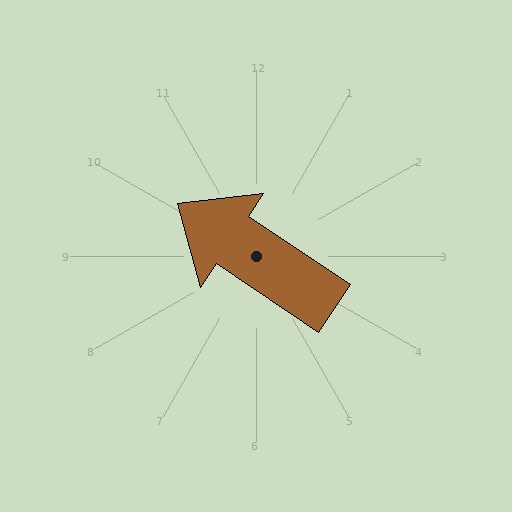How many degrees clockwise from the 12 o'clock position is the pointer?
Approximately 304 degrees.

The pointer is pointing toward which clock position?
Roughly 10 o'clock.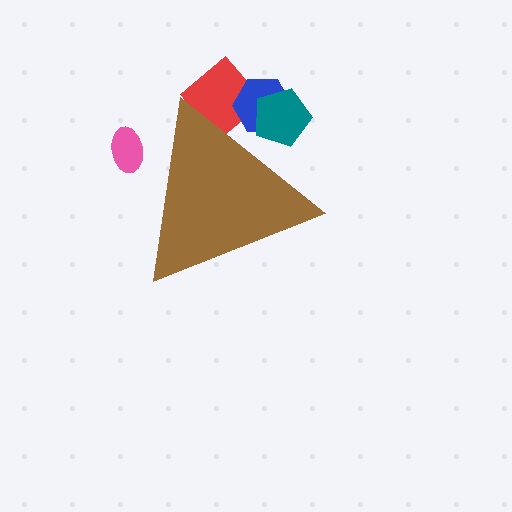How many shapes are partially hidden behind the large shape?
4 shapes are partially hidden.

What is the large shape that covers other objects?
A brown triangle.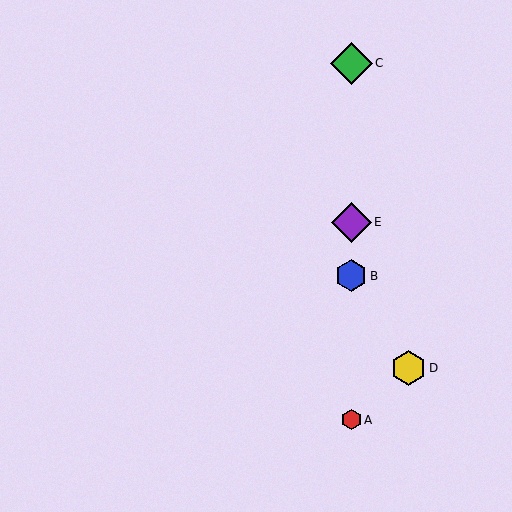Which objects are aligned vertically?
Objects A, B, C, E are aligned vertically.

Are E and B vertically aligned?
Yes, both are at x≈351.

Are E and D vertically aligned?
No, E is at x≈351 and D is at x≈408.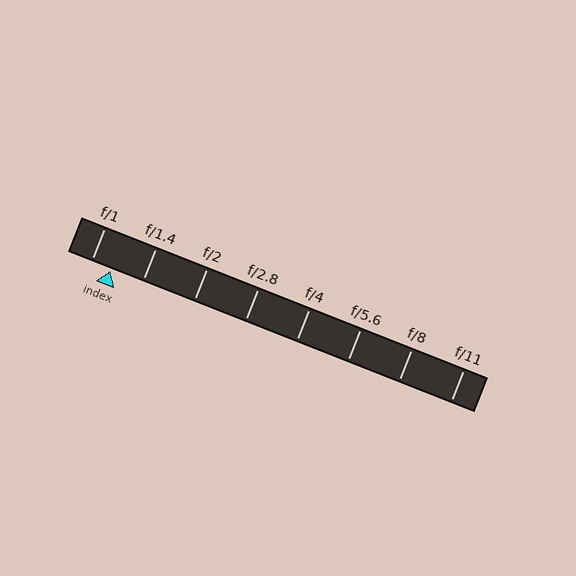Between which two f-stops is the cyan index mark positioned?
The index mark is between f/1 and f/1.4.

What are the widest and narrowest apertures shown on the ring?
The widest aperture shown is f/1 and the narrowest is f/11.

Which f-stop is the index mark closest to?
The index mark is closest to f/1.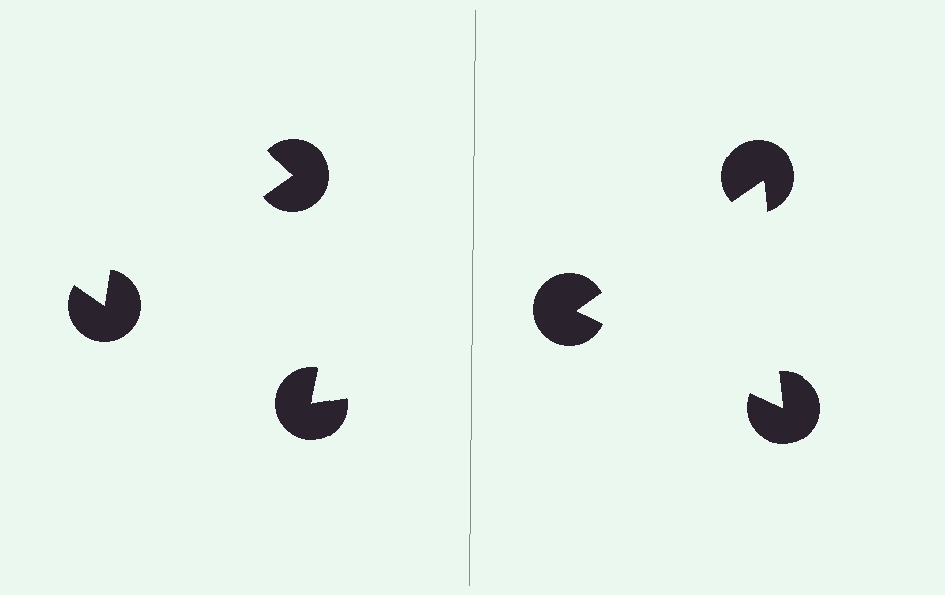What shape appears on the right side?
An illusory triangle.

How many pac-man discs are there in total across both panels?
6 — 3 on each side.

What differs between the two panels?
The pac-man discs are positioned identically on both sides; only the wedge orientations differ. On the right they align to a triangle; on the left they are misaligned.